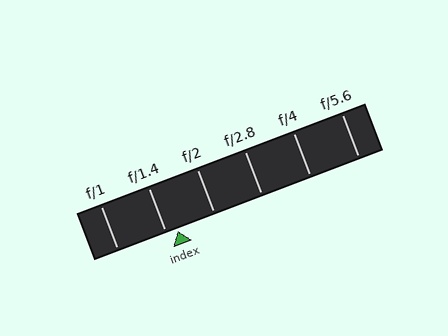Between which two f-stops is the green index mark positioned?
The index mark is between f/1.4 and f/2.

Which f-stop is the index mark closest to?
The index mark is closest to f/1.4.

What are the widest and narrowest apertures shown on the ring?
The widest aperture shown is f/1 and the narrowest is f/5.6.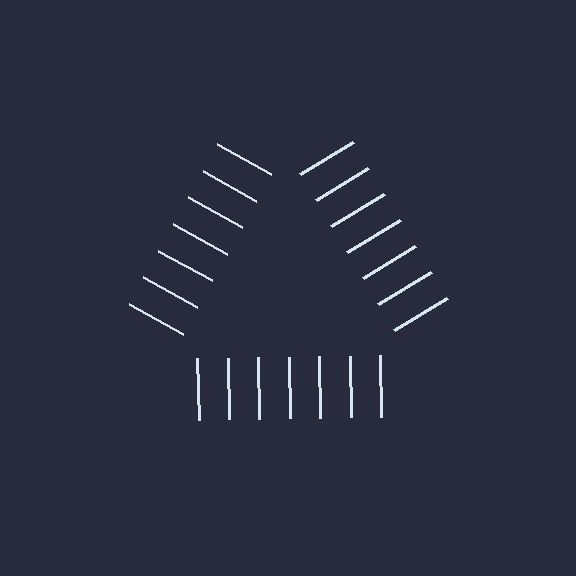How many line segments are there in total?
21 — 7 along each of the 3 edges.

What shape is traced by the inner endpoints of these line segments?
An illusory triangle — the line segments terminate on its edges but no continuous stroke is drawn.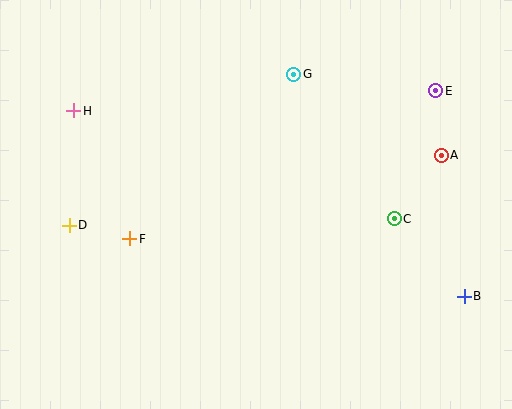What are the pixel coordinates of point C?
Point C is at (394, 219).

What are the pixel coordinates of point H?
Point H is at (74, 111).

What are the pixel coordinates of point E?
Point E is at (436, 91).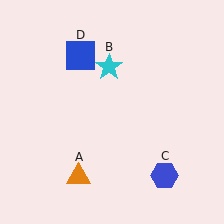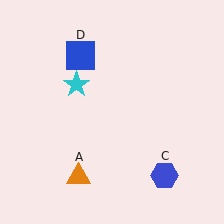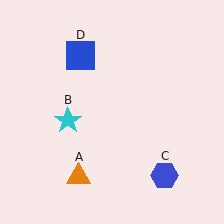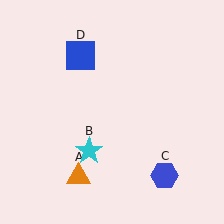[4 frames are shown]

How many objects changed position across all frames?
1 object changed position: cyan star (object B).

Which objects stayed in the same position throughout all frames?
Orange triangle (object A) and blue hexagon (object C) and blue square (object D) remained stationary.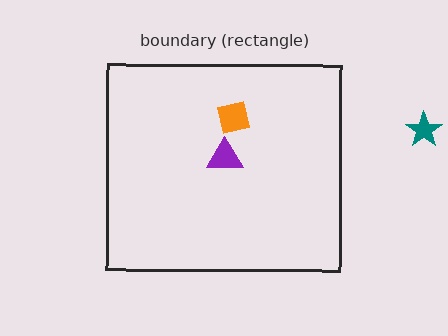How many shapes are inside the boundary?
2 inside, 1 outside.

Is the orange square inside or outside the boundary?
Inside.